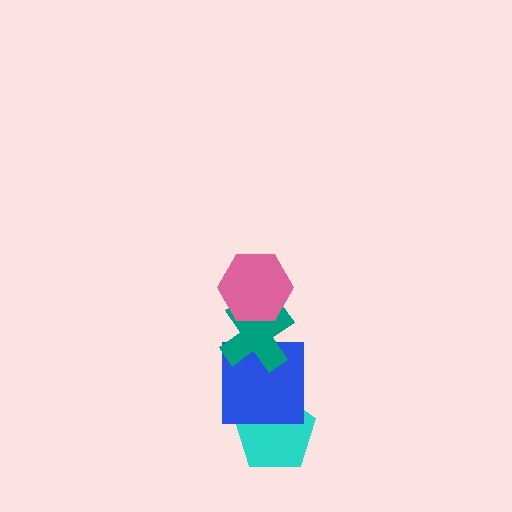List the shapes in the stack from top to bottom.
From top to bottom: the pink hexagon, the teal cross, the blue square, the cyan pentagon.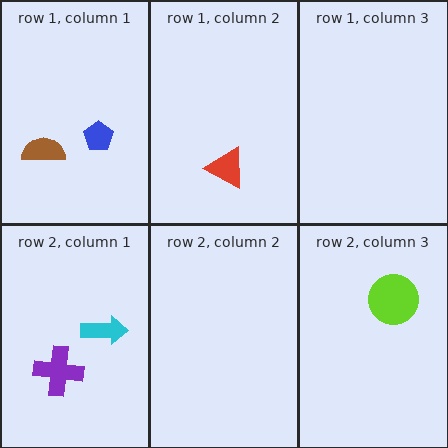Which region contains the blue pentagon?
The row 1, column 1 region.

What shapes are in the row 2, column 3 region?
The lime circle.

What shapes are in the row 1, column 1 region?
The brown semicircle, the blue pentagon.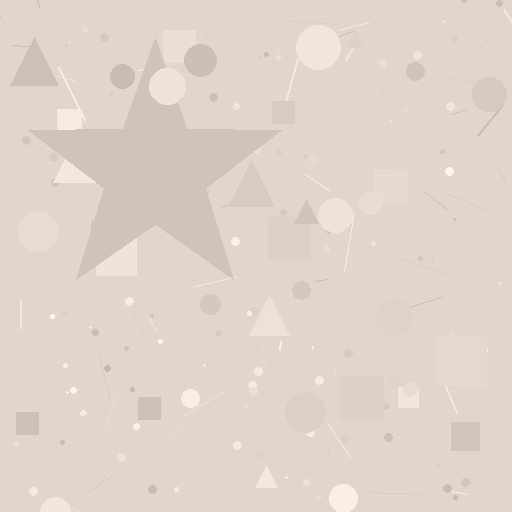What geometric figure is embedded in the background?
A star is embedded in the background.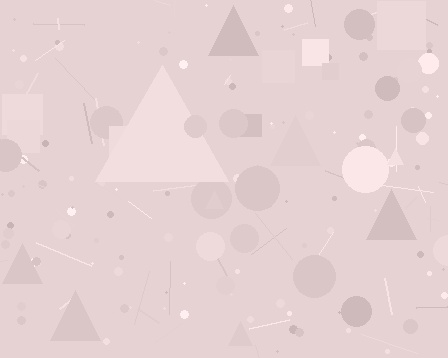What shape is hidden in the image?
A triangle is hidden in the image.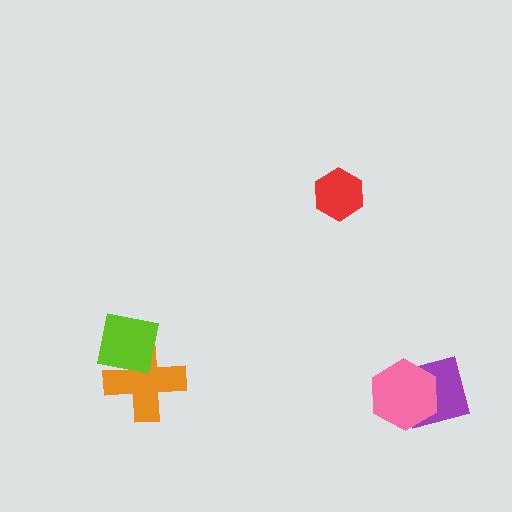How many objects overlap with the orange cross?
1 object overlaps with the orange cross.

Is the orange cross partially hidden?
Yes, it is partially covered by another shape.